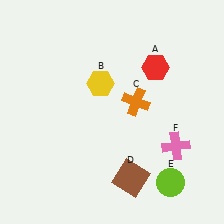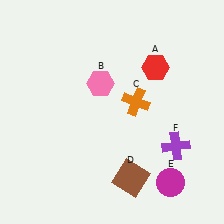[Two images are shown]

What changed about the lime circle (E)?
In Image 1, E is lime. In Image 2, it changed to magenta.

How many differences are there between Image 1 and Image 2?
There are 3 differences between the two images.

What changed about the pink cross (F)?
In Image 1, F is pink. In Image 2, it changed to purple.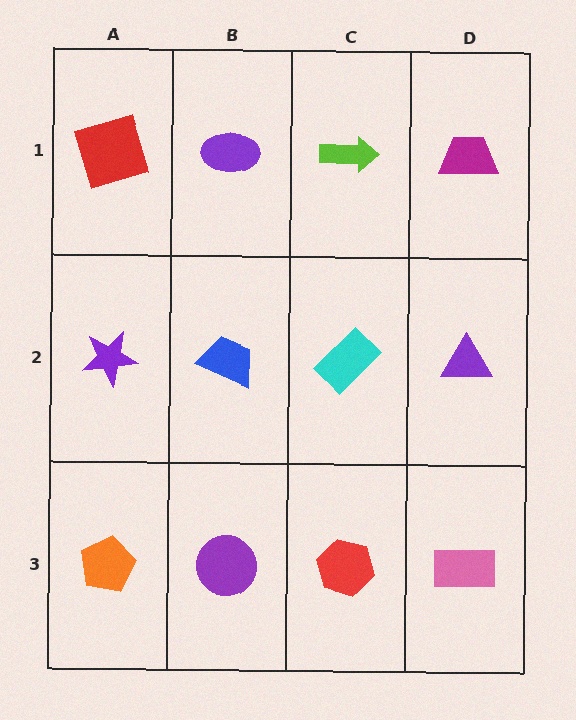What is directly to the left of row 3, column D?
A red hexagon.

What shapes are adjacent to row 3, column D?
A purple triangle (row 2, column D), a red hexagon (row 3, column C).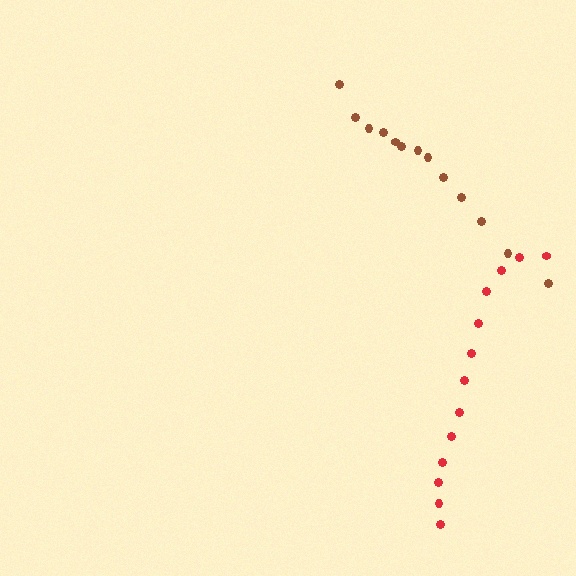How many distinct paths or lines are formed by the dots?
There are 2 distinct paths.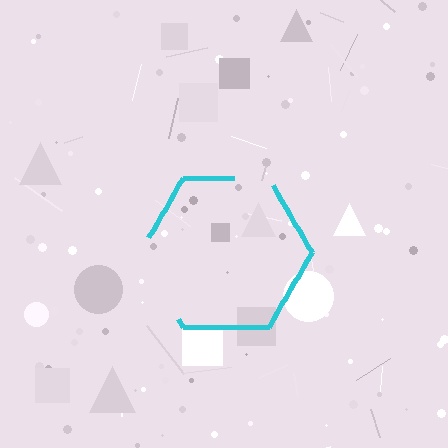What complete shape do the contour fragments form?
The contour fragments form a hexagon.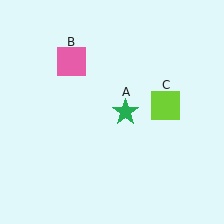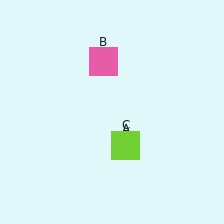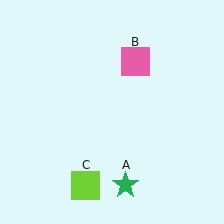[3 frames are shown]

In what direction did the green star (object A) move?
The green star (object A) moved down.